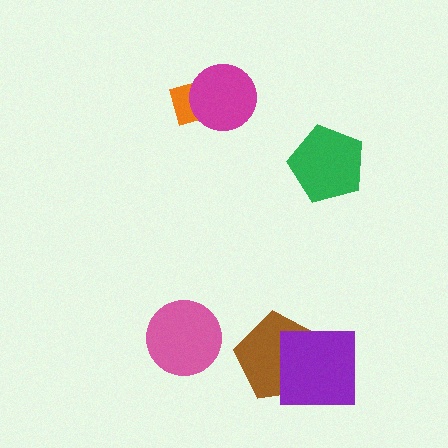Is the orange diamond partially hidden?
Yes, it is partially covered by another shape.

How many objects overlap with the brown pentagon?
1 object overlaps with the brown pentagon.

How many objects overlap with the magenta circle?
1 object overlaps with the magenta circle.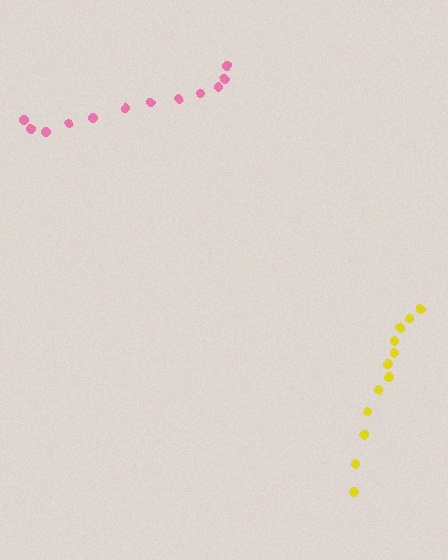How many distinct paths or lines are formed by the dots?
There are 2 distinct paths.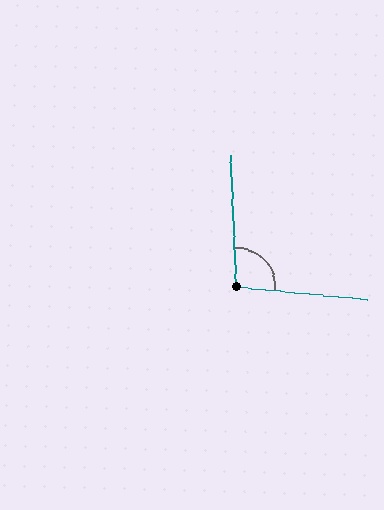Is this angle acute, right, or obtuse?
It is obtuse.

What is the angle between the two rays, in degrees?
Approximately 98 degrees.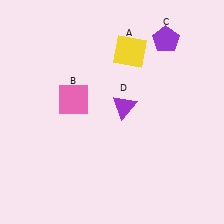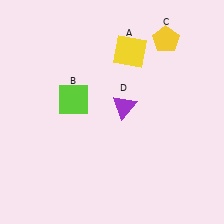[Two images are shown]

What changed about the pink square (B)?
In Image 1, B is pink. In Image 2, it changed to lime.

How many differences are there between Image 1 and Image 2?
There are 2 differences between the two images.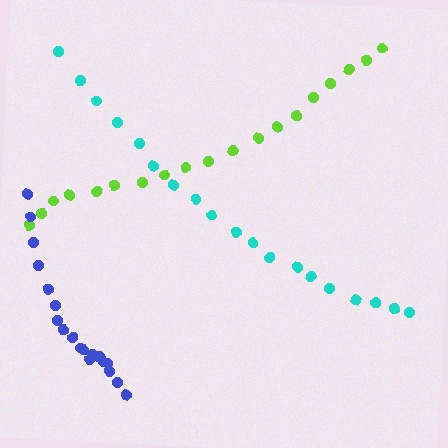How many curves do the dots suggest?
There are 3 distinct paths.